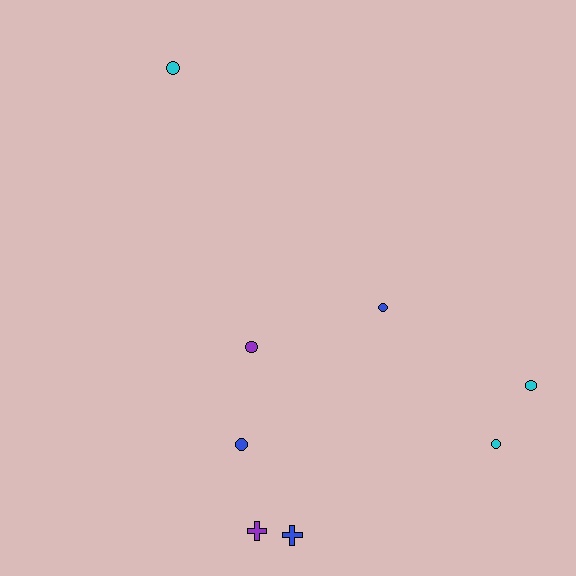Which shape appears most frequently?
Circle, with 6 objects.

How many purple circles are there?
There is 1 purple circle.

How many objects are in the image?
There are 8 objects.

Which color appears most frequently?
Cyan, with 3 objects.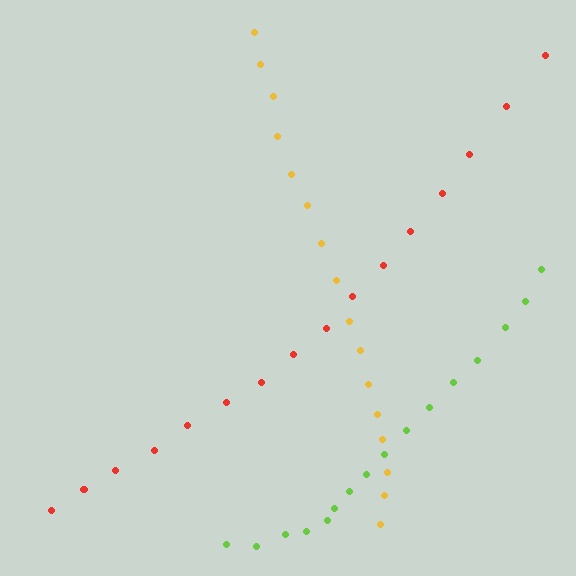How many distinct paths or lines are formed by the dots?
There are 3 distinct paths.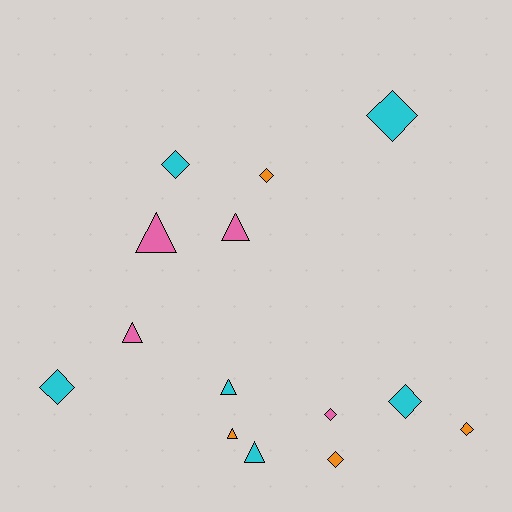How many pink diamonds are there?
There is 1 pink diamond.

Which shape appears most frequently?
Diamond, with 8 objects.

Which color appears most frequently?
Cyan, with 6 objects.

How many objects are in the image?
There are 14 objects.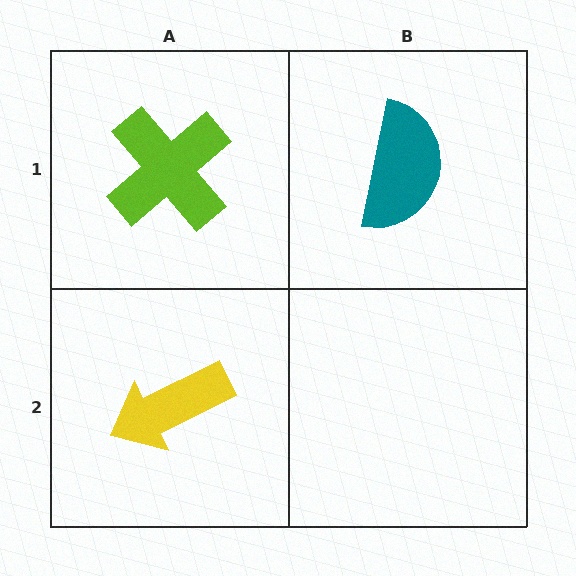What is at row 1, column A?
A lime cross.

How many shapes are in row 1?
2 shapes.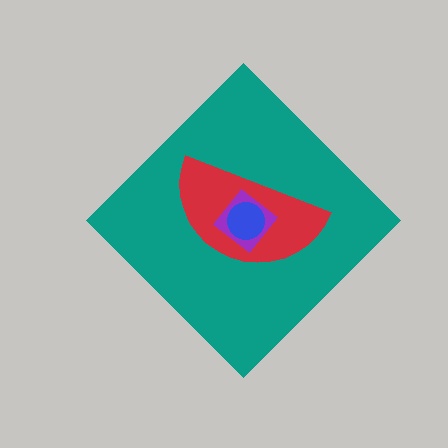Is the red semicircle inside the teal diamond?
Yes.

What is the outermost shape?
The teal diamond.